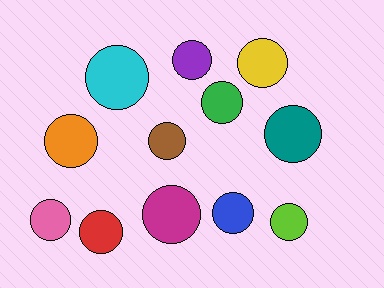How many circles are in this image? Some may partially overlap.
There are 12 circles.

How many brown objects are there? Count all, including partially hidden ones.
There is 1 brown object.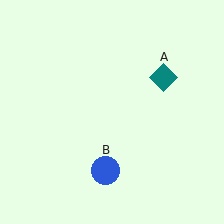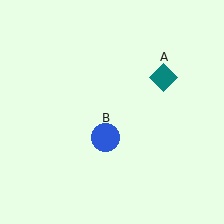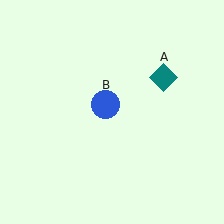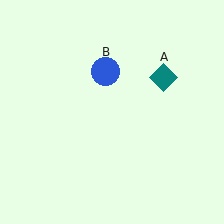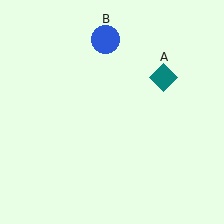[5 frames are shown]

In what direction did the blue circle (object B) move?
The blue circle (object B) moved up.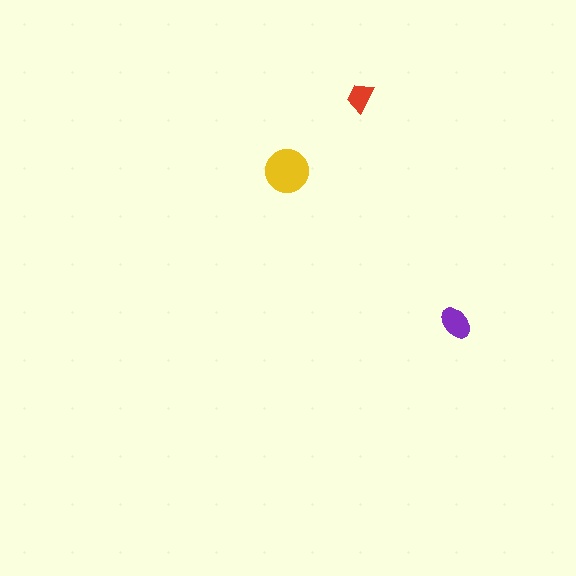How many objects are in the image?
There are 3 objects in the image.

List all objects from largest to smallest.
The yellow circle, the purple ellipse, the red trapezoid.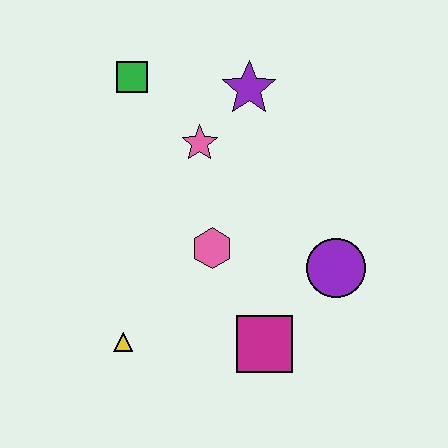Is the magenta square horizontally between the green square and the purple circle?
Yes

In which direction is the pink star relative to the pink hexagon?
The pink star is above the pink hexagon.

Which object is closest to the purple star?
The pink star is closest to the purple star.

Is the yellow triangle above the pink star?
No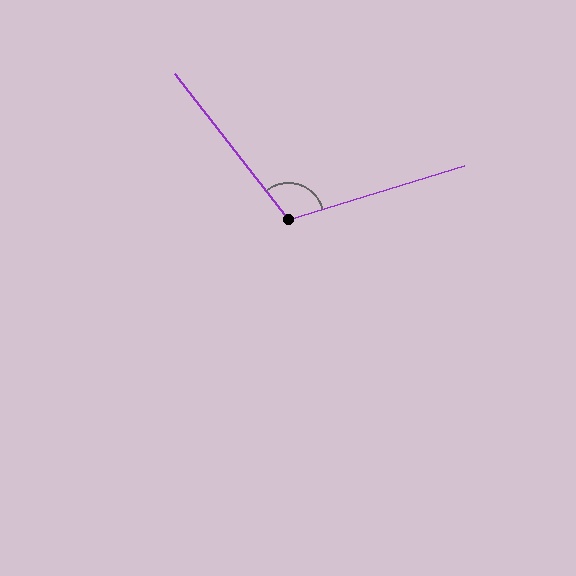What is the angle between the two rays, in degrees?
Approximately 111 degrees.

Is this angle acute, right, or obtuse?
It is obtuse.